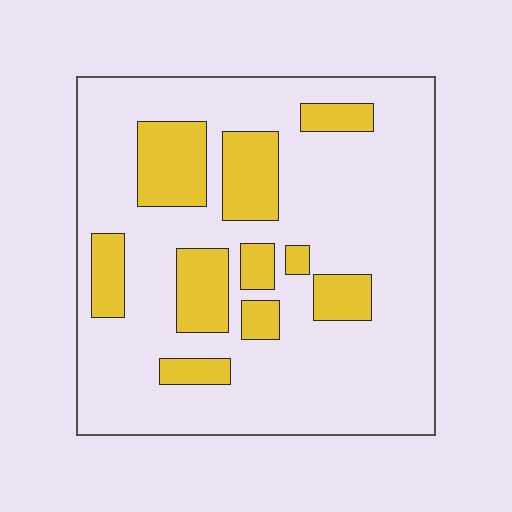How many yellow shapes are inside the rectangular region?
10.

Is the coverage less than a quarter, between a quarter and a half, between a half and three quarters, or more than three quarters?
Less than a quarter.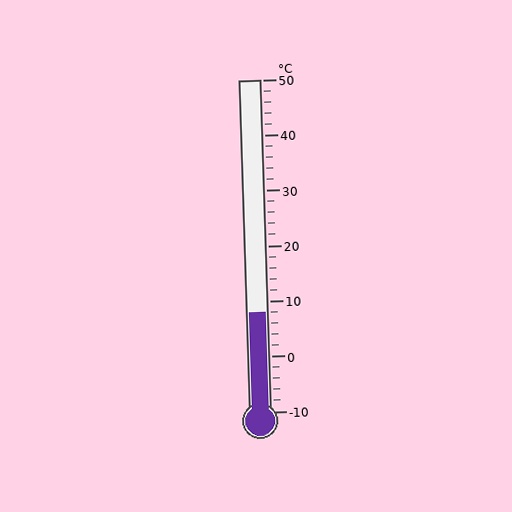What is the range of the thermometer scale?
The thermometer scale ranges from -10°C to 50°C.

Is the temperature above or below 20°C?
The temperature is below 20°C.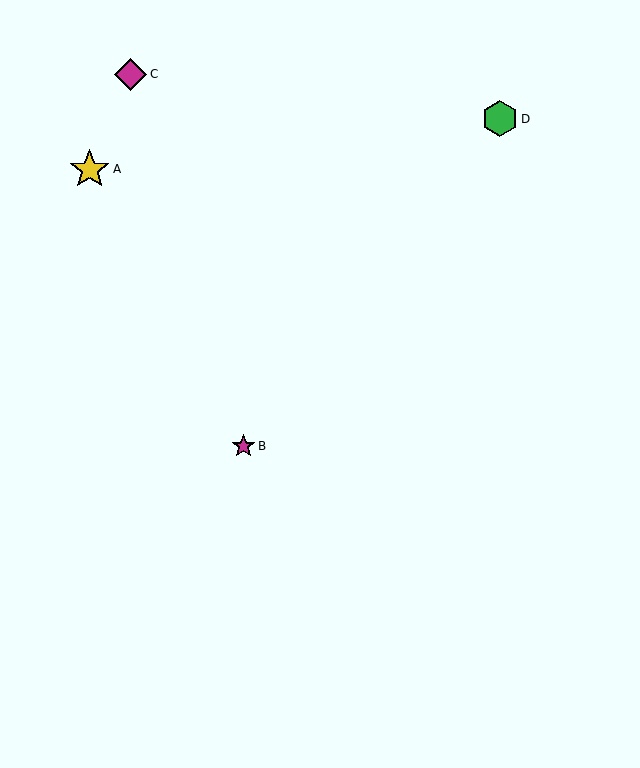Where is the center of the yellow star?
The center of the yellow star is at (90, 169).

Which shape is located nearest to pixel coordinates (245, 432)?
The magenta star (labeled B) at (243, 446) is nearest to that location.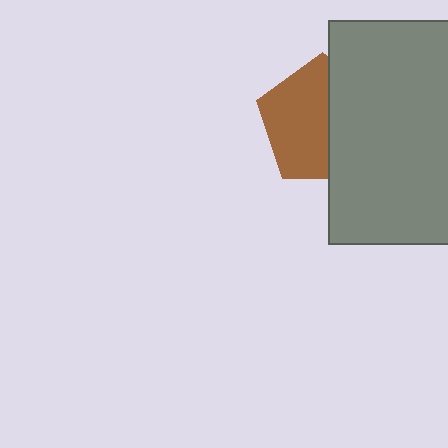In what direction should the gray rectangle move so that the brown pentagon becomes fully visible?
The gray rectangle should move right. That is the shortest direction to clear the overlap and leave the brown pentagon fully visible.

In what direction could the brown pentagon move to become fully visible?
The brown pentagon could move left. That would shift it out from behind the gray rectangle entirely.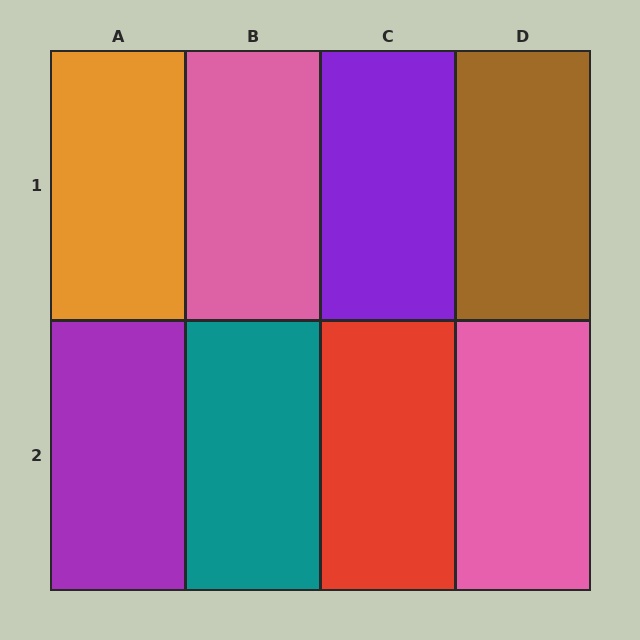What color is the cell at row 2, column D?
Pink.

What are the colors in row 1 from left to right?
Orange, pink, purple, brown.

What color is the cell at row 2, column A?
Purple.